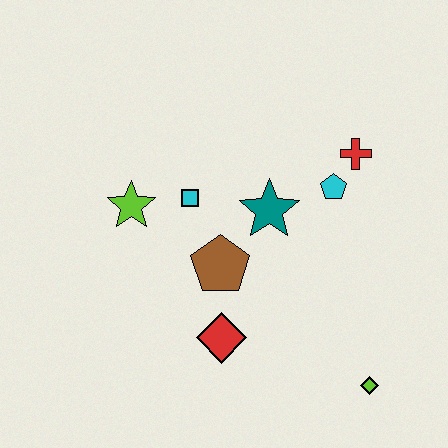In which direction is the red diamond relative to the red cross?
The red diamond is below the red cross.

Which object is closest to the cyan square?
The lime star is closest to the cyan square.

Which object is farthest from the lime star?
The lime diamond is farthest from the lime star.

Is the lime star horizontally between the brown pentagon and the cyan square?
No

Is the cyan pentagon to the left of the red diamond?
No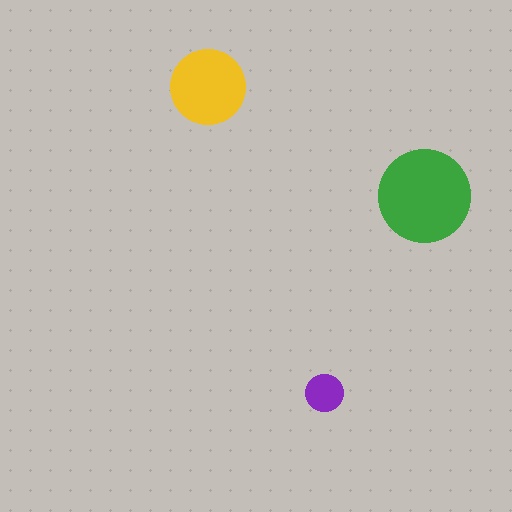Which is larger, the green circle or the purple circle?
The green one.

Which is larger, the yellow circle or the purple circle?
The yellow one.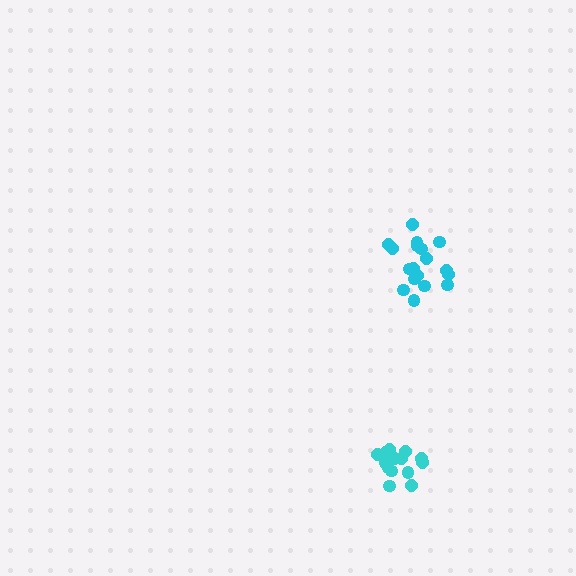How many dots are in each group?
Group 1: 15 dots, Group 2: 18 dots (33 total).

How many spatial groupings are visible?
There are 2 spatial groupings.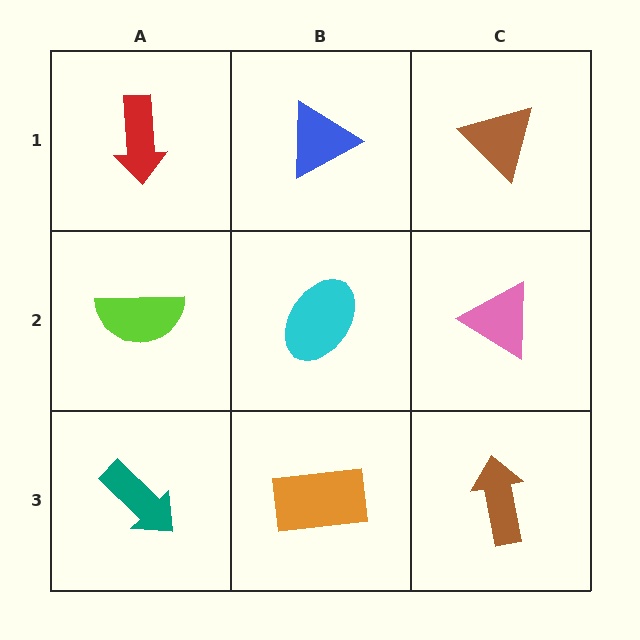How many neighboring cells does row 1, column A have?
2.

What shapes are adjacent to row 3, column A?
A lime semicircle (row 2, column A), an orange rectangle (row 3, column B).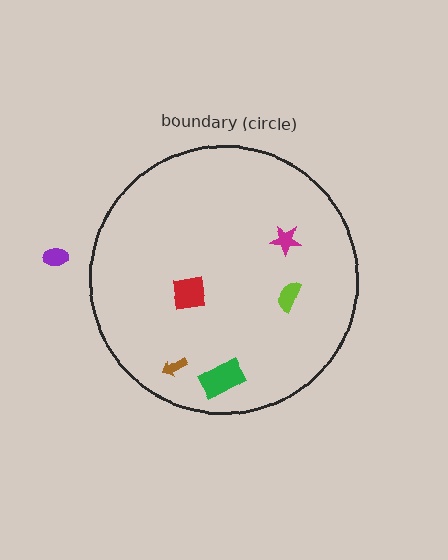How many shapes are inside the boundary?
5 inside, 1 outside.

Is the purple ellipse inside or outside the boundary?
Outside.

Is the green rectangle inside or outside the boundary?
Inside.